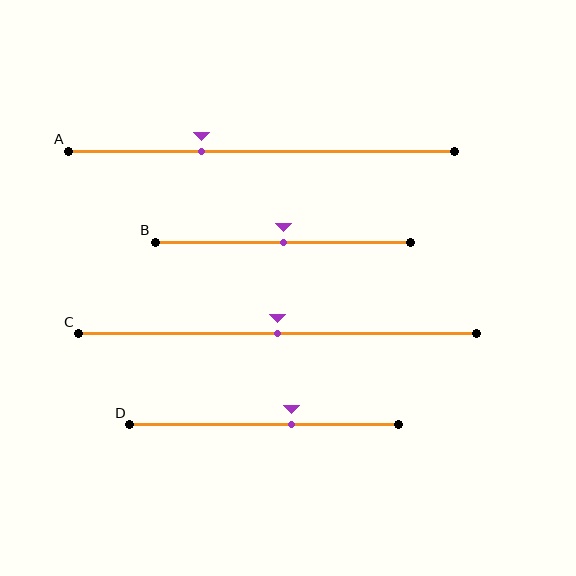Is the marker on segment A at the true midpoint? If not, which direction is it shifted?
No, the marker on segment A is shifted to the left by about 16% of the segment length.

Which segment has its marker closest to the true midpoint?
Segment B has its marker closest to the true midpoint.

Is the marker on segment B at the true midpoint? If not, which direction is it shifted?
Yes, the marker on segment B is at the true midpoint.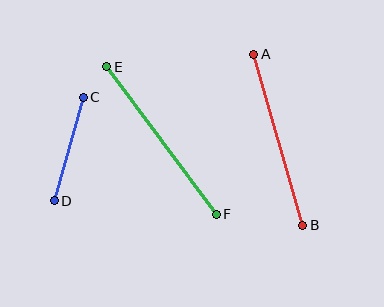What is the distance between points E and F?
The distance is approximately 183 pixels.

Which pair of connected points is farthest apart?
Points E and F are farthest apart.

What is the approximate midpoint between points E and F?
The midpoint is at approximately (162, 140) pixels.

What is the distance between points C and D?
The distance is approximately 107 pixels.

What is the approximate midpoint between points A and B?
The midpoint is at approximately (278, 140) pixels.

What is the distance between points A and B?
The distance is approximately 178 pixels.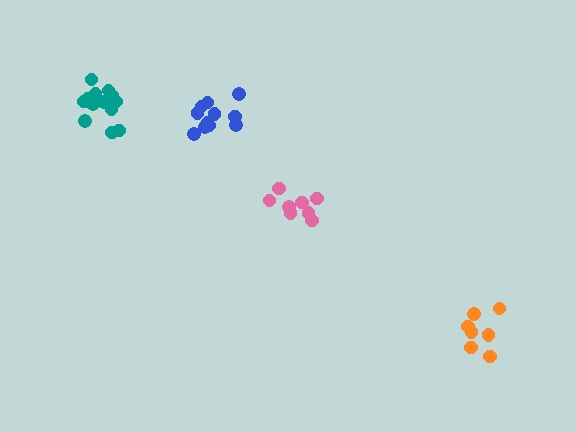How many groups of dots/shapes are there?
There are 4 groups.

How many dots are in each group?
Group 1: 8 dots, Group 2: 7 dots, Group 3: 13 dots, Group 4: 12 dots (40 total).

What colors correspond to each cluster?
The clusters are colored: pink, orange, teal, blue.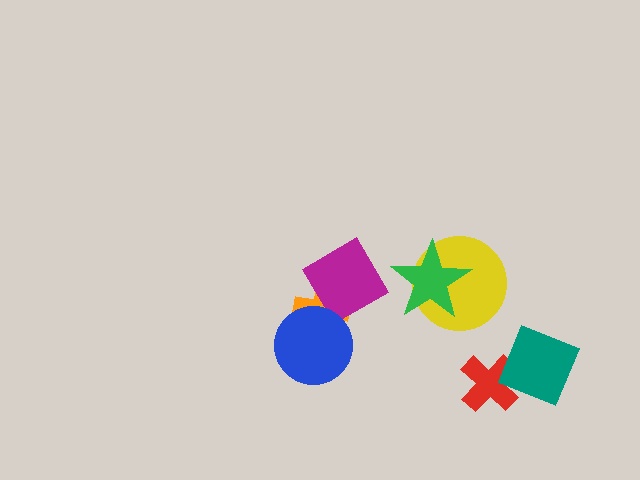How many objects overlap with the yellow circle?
1 object overlaps with the yellow circle.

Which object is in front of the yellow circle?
The green star is in front of the yellow circle.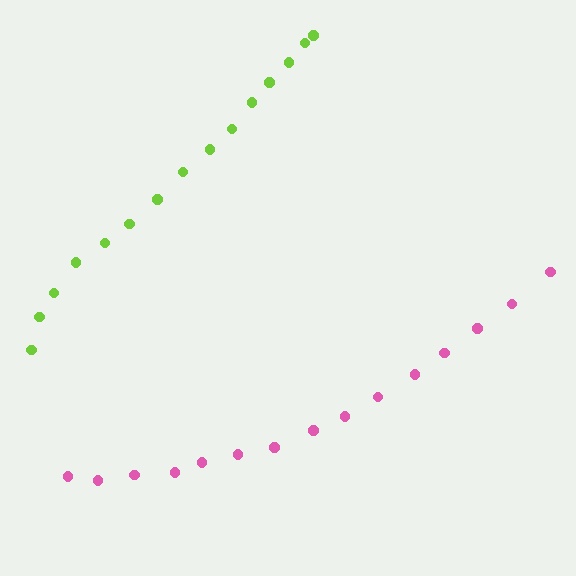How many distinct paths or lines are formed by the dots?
There are 2 distinct paths.